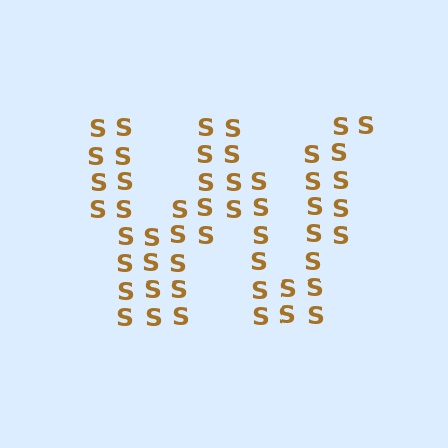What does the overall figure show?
The overall figure shows the letter W.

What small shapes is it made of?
It is made of small letter S's.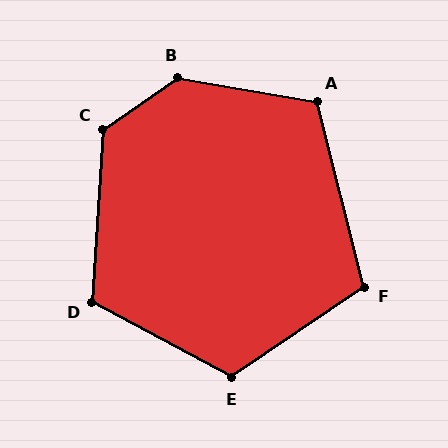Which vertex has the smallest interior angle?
F, at approximately 110 degrees.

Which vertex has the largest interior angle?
B, at approximately 135 degrees.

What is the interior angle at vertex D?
Approximately 115 degrees (obtuse).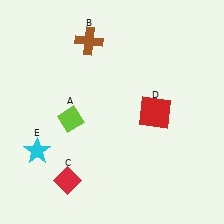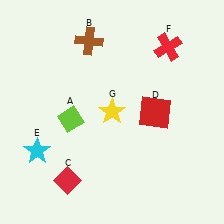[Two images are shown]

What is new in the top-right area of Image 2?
A yellow star (G) was added in the top-right area of Image 2.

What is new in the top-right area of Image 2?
A red cross (F) was added in the top-right area of Image 2.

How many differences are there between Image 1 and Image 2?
There are 2 differences between the two images.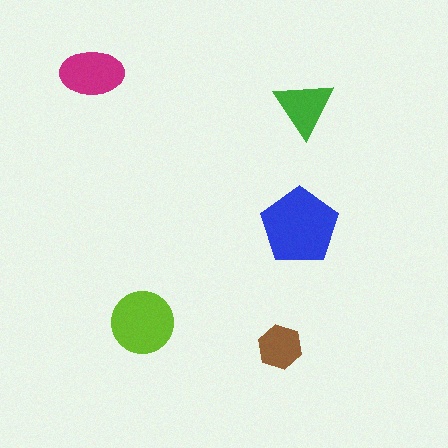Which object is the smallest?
The brown hexagon.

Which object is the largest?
The blue pentagon.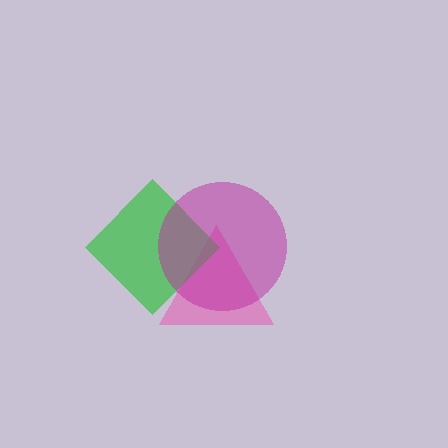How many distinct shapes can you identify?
There are 3 distinct shapes: a pink triangle, a green diamond, a magenta circle.